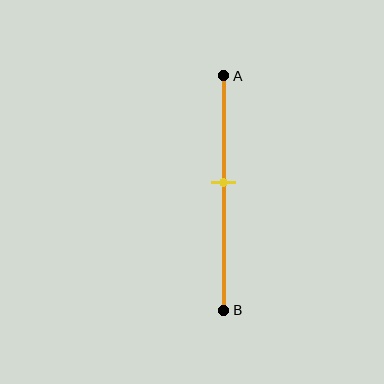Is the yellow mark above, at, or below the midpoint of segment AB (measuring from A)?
The yellow mark is above the midpoint of segment AB.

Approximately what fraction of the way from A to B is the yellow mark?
The yellow mark is approximately 45% of the way from A to B.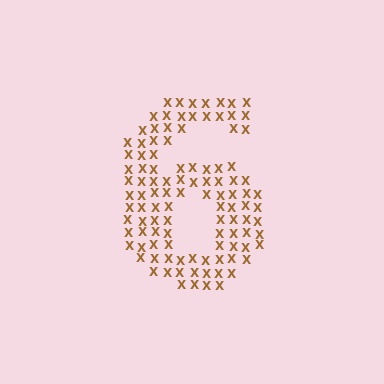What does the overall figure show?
The overall figure shows the digit 6.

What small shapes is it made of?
It is made of small letter X's.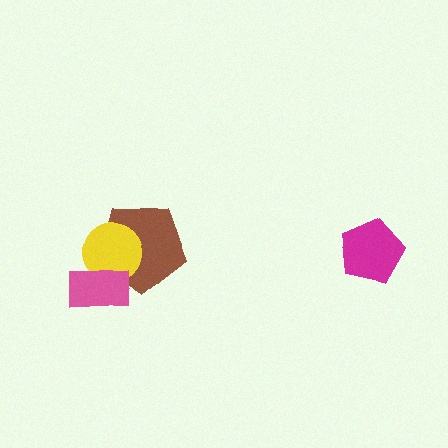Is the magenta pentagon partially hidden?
No, no other shape covers it.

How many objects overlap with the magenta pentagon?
0 objects overlap with the magenta pentagon.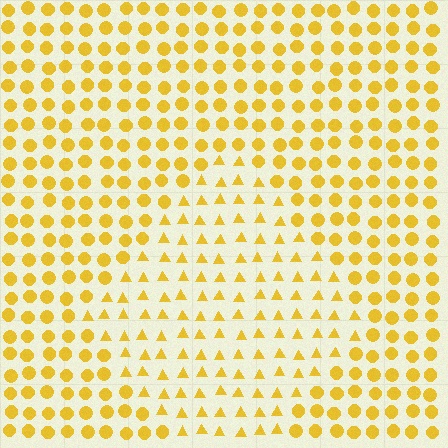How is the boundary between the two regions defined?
The boundary is defined by a change in element shape: triangles inside vs. circles outside. All elements share the same color and spacing.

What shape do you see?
I see a diamond.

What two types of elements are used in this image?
The image uses triangles inside the diamond region and circles outside it.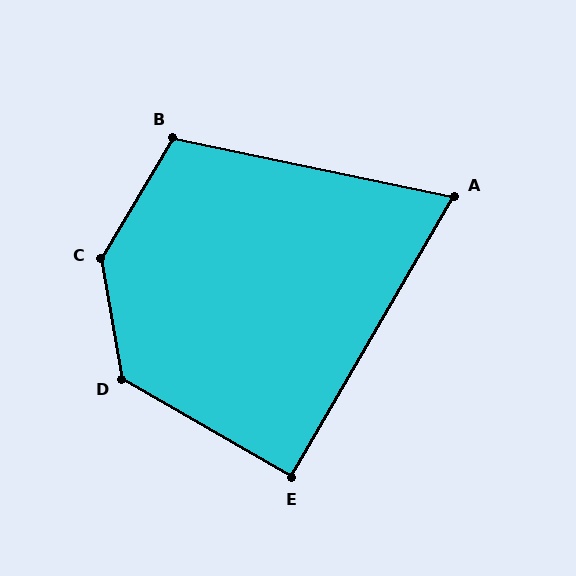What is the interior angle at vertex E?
Approximately 90 degrees (approximately right).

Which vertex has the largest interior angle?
C, at approximately 139 degrees.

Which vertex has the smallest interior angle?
A, at approximately 72 degrees.